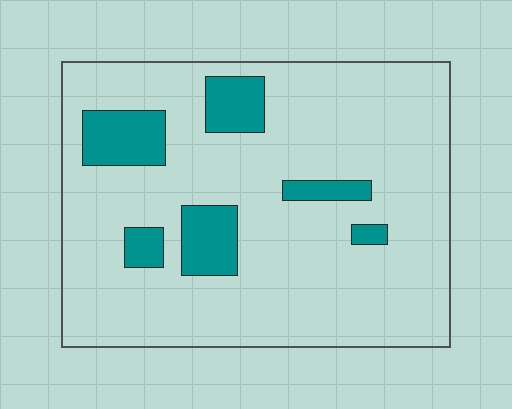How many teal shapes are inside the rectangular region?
6.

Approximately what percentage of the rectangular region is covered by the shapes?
Approximately 15%.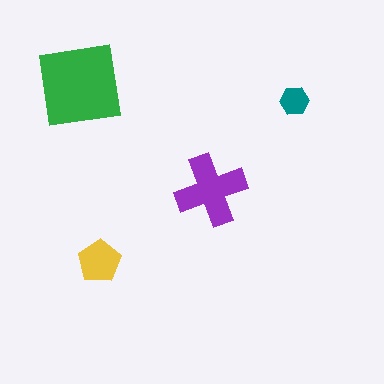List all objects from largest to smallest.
The green square, the purple cross, the yellow pentagon, the teal hexagon.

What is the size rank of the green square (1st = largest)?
1st.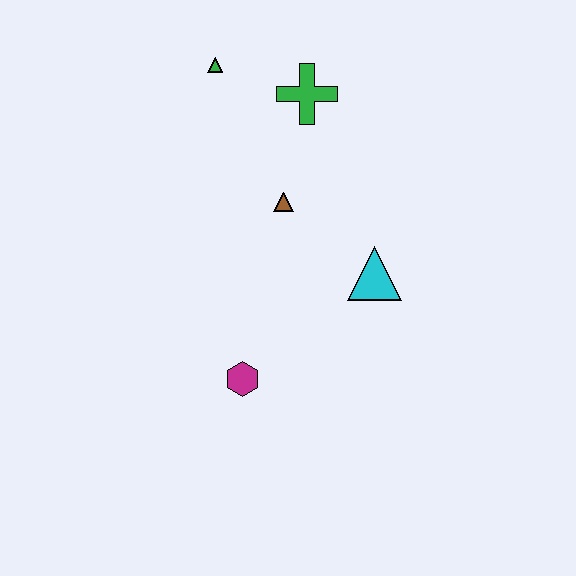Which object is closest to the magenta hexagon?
The cyan triangle is closest to the magenta hexagon.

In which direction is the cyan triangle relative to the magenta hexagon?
The cyan triangle is to the right of the magenta hexagon.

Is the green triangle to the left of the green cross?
Yes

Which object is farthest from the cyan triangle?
The green triangle is farthest from the cyan triangle.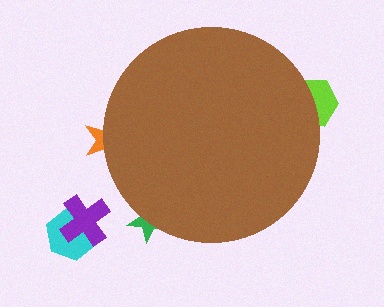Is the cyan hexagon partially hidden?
No, the cyan hexagon is fully visible.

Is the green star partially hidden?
Yes, the green star is partially hidden behind the brown circle.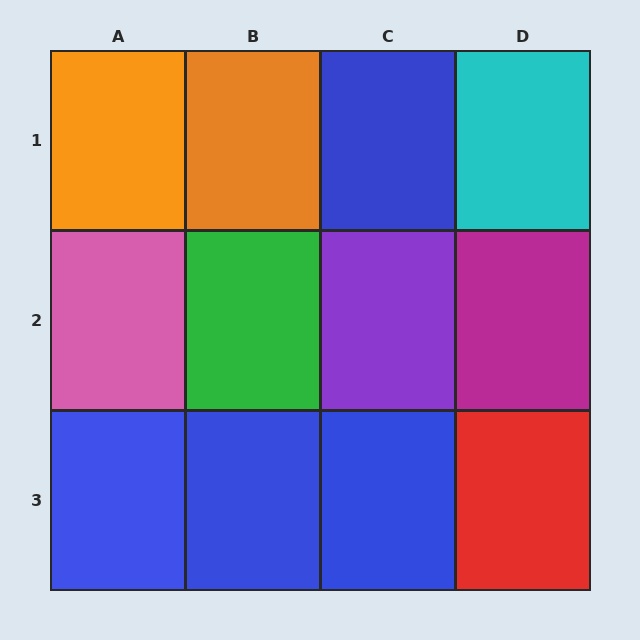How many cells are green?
1 cell is green.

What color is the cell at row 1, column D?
Cyan.